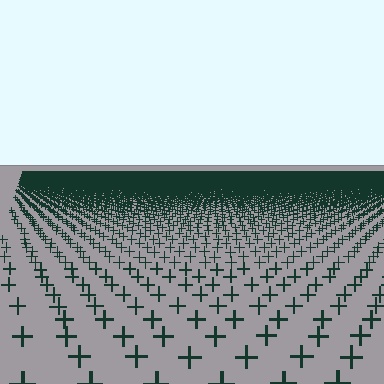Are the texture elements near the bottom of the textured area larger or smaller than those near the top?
Larger. Near the bottom, elements are closer to the viewer and appear at a bigger on-screen size.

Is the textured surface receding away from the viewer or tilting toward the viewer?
The surface is receding away from the viewer. Texture elements get smaller and denser toward the top.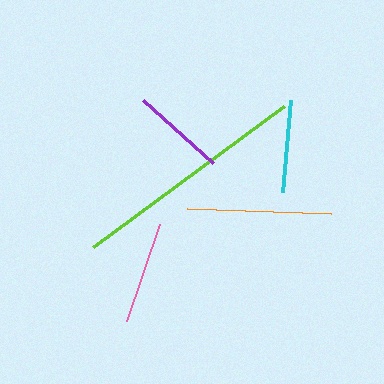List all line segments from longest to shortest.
From longest to shortest: lime, orange, pink, purple, cyan.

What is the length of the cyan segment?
The cyan segment is approximately 92 pixels long.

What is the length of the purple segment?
The purple segment is approximately 95 pixels long.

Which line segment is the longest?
The lime line is the longest at approximately 237 pixels.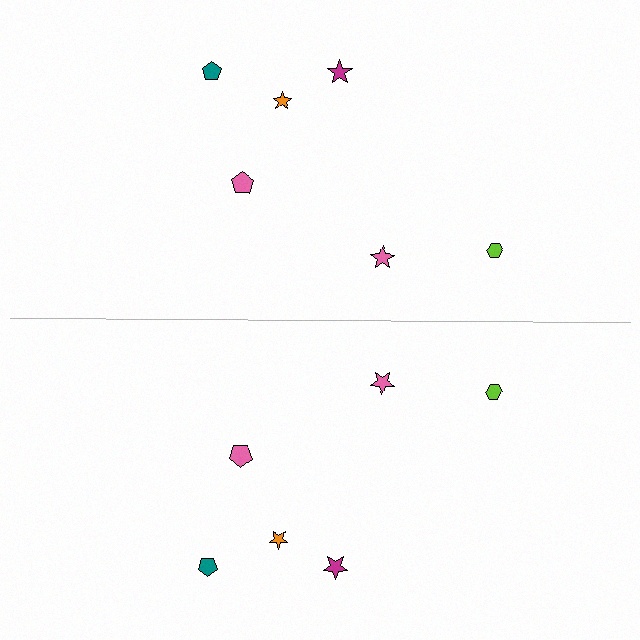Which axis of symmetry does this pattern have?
The pattern has a horizontal axis of symmetry running through the center of the image.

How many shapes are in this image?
There are 12 shapes in this image.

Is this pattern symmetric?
Yes, this pattern has bilateral (reflection) symmetry.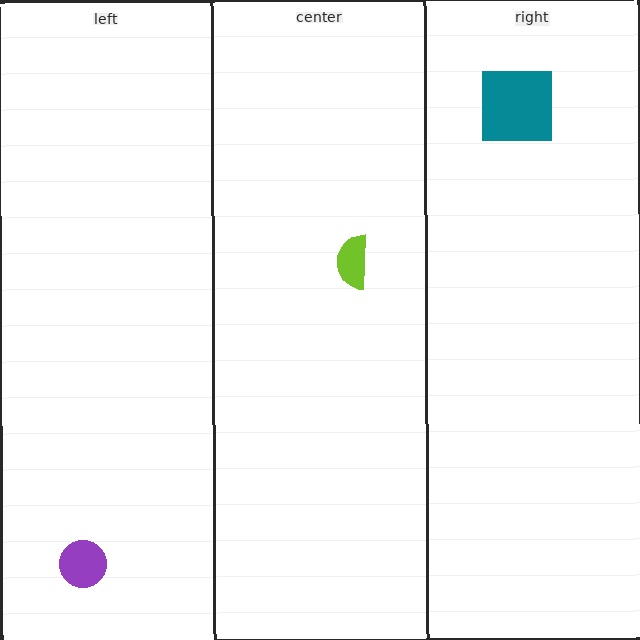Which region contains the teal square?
The right region.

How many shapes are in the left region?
1.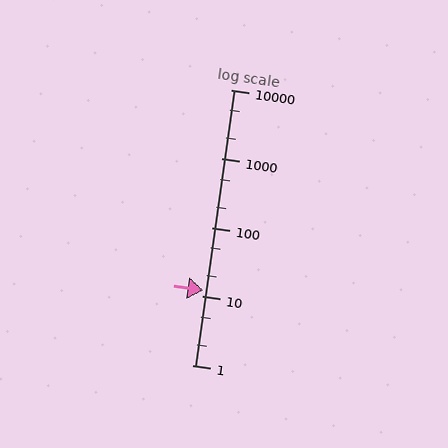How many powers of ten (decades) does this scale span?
The scale spans 4 decades, from 1 to 10000.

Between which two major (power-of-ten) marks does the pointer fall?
The pointer is between 10 and 100.